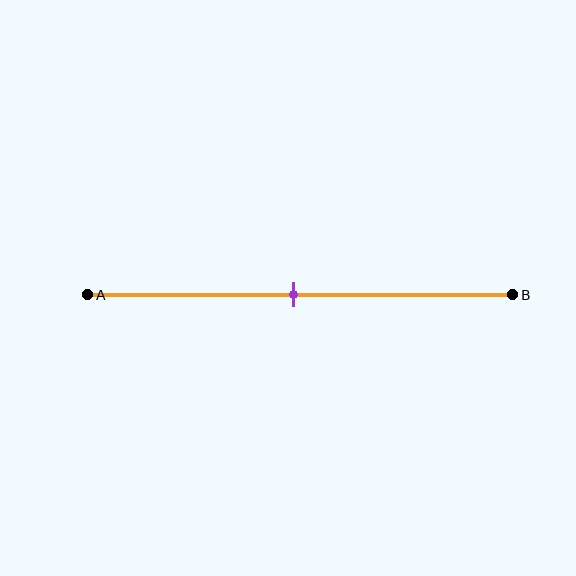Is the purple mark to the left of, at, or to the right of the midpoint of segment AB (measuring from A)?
The purple mark is approximately at the midpoint of segment AB.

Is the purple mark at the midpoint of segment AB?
Yes, the mark is approximately at the midpoint.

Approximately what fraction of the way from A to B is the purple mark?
The purple mark is approximately 50% of the way from A to B.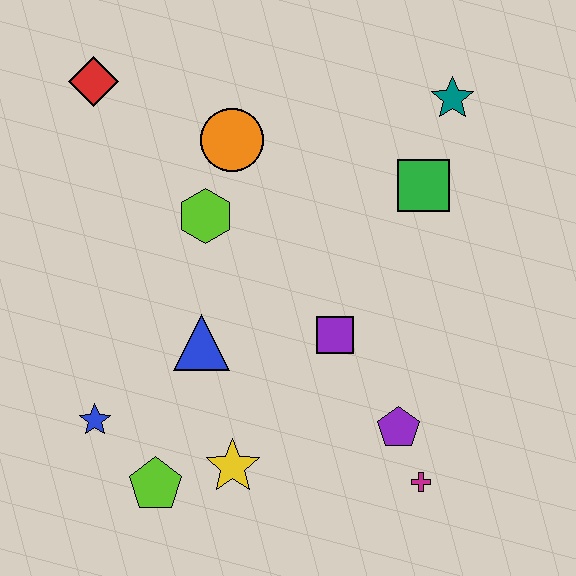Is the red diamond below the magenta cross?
No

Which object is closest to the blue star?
The lime pentagon is closest to the blue star.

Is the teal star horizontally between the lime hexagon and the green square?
No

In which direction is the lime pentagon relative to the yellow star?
The lime pentagon is to the left of the yellow star.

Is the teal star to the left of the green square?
No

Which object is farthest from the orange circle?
The magenta cross is farthest from the orange circle.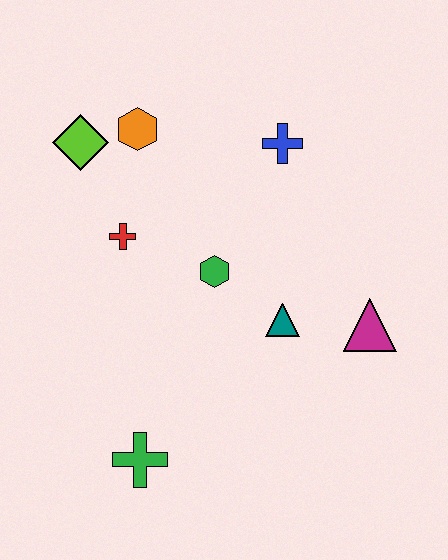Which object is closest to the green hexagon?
The teal triangle is closest to the green hexagon.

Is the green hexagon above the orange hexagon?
No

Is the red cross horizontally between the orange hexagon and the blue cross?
No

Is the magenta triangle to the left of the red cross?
No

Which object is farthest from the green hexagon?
The green cross is farthest from the green hexagon.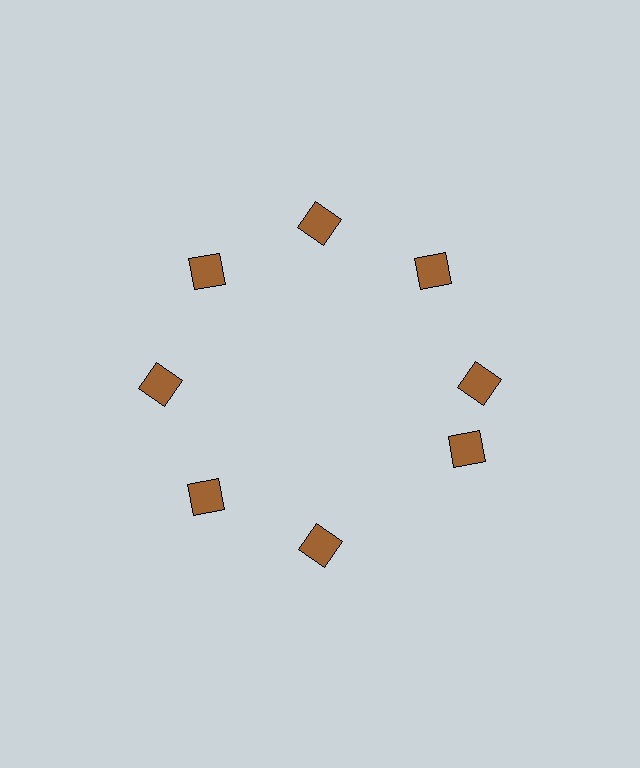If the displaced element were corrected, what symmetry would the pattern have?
It would have 8-fold rotational symmetry — the pattern would map onto itself every 45 degrees.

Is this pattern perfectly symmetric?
No. The 8 brown diamonds are arranged in a ring, but one element near the 4 o'clock position is rotated out of alignment along the ring, breaking the 8-fold rotational symmetry.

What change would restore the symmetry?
The symmetry would be restored by rotating it back into even spacing with its neighbors so that all 8 diamonds sit at equal angles and equal distance from the center.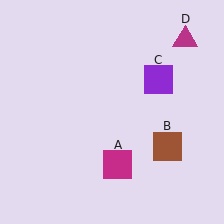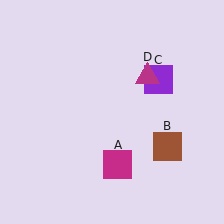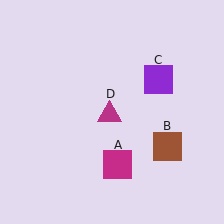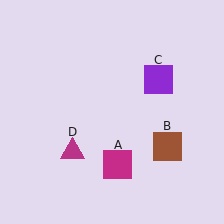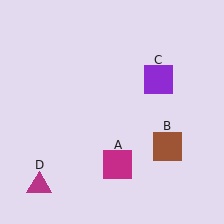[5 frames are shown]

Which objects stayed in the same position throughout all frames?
Magenta square (object A) and brown square (object B) and purple square (object C) remained stationary.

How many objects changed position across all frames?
1 object changed position: magenta triangle (object D).